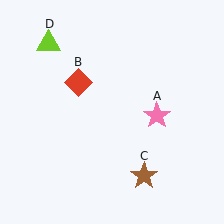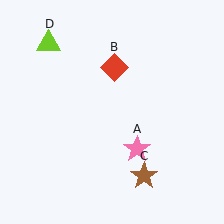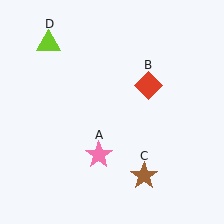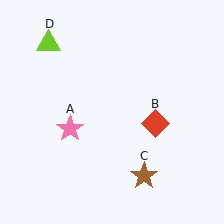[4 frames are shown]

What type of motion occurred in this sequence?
The pink star (object A), red diamond (object B) rotated clockwise around the center of the scene.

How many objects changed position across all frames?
2 objects changed position: pink star (object A), red diamond (object B).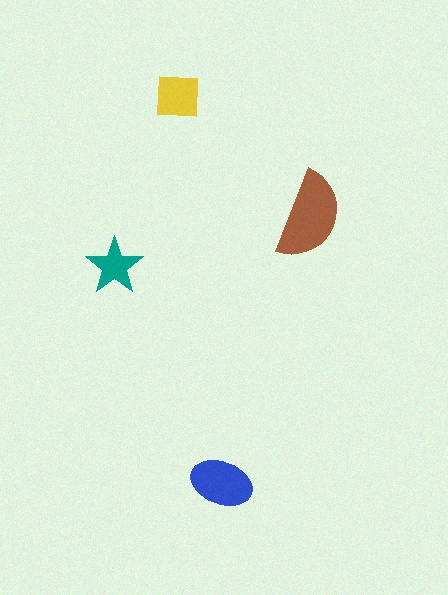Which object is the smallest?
The teal star.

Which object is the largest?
The brown semicircle.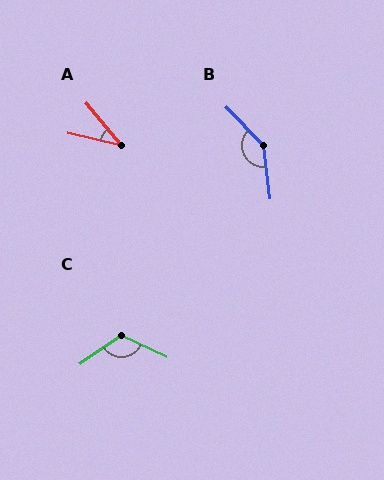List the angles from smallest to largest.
A (36°), C (121°), B (143°).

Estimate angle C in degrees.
Approximately 121 degrees.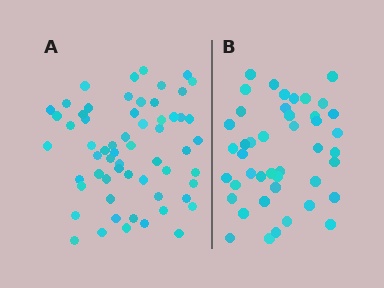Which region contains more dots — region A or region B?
Region A (the left region) has more dots.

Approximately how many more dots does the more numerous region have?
Region A has approximately 15 more dots than region B.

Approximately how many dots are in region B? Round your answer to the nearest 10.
About 40 dots. (The exact count is 44, which rounds to 40.)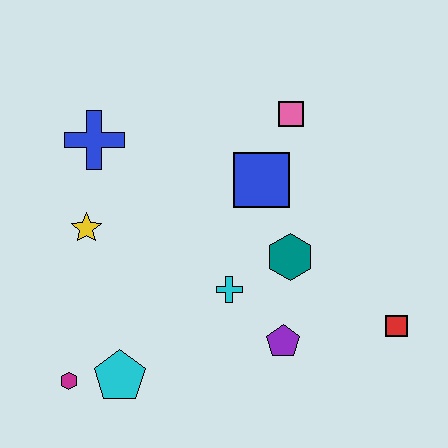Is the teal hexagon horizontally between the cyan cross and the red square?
Yes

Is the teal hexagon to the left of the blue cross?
No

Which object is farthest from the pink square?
The magenta hexagon is farthest from the pink square.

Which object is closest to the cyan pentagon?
The magenta hexagon is closest to the cyan pentagon.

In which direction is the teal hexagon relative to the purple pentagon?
The teal hexagon is above the purple pentagon.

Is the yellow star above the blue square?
No